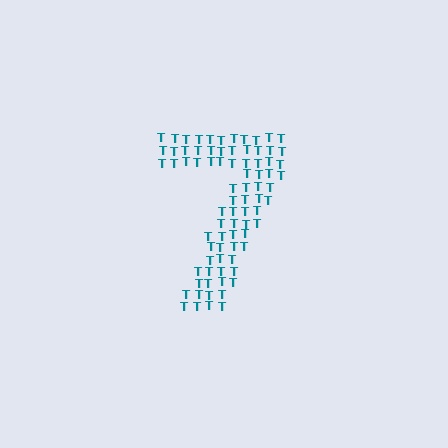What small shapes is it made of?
It is made of small letter T's.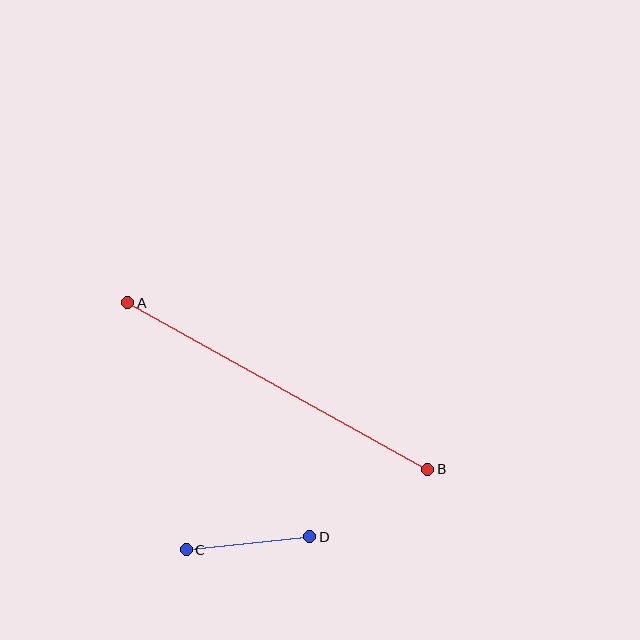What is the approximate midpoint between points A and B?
The midpoint is at approximately (278, 386) pixels.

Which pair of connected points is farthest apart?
Points A and B are farthest apart.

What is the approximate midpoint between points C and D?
The midpoint is at approximately (248, 543) pixels.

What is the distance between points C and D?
The distance is approximately 124 pixels.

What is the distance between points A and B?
The distance is approximately 343 pixels.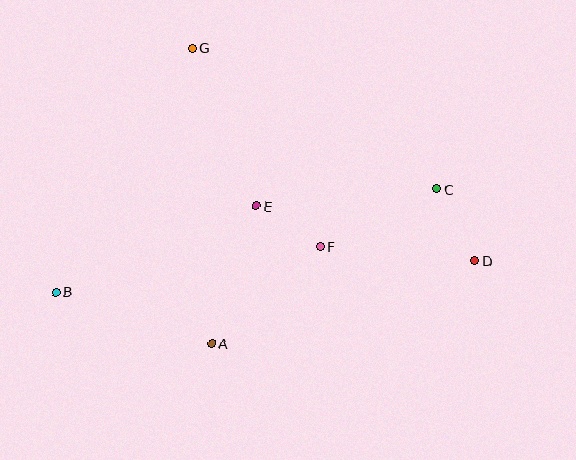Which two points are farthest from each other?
Points B and D are farthest from each other.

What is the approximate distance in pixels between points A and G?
The distance between A and G is approximately 296 pixels.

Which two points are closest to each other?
Points E and F are closest to each other.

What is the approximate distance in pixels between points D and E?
The distance between D and E is approximately 226 pixels.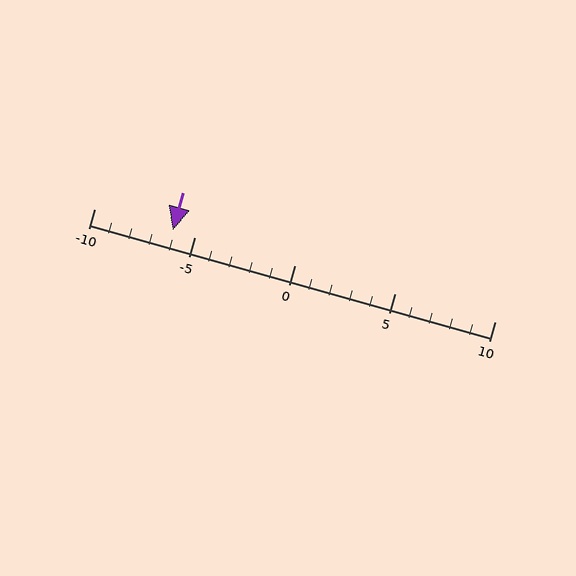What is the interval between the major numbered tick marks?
The major tick marks are spaced 5 units apart.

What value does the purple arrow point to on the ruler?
The purple arrow points to approximately -6.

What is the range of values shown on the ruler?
The ruler shows values from -10 to 10.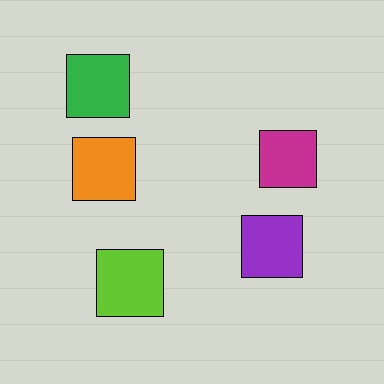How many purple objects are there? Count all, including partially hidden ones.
There is 1 purple object.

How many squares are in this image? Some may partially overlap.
There are 5 squares.